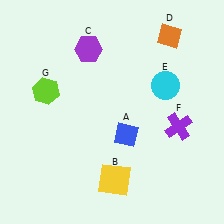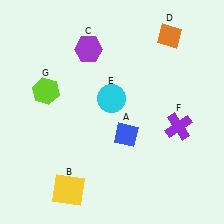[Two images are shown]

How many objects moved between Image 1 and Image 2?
2 objects moved between the two images.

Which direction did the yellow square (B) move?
The yellow square (B) moved left.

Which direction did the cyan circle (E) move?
The cyan circle (E) moved left.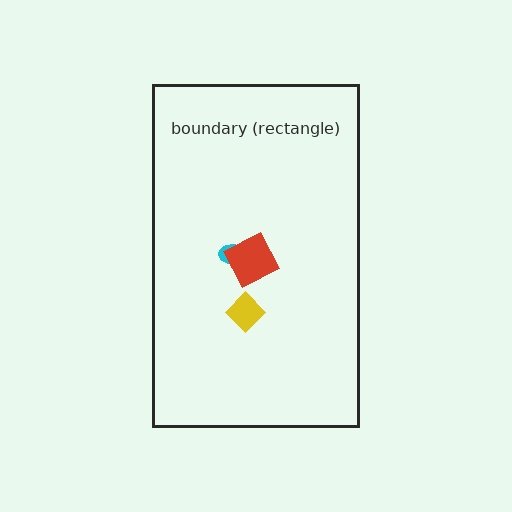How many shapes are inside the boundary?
3 inside, 0 outside.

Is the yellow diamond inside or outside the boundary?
Inside.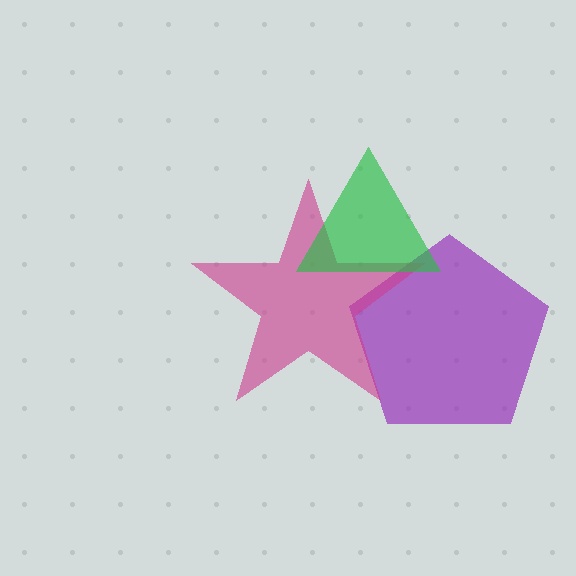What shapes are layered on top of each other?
The layered shapes are: a purple pentagon, a magenta star, a green triangle.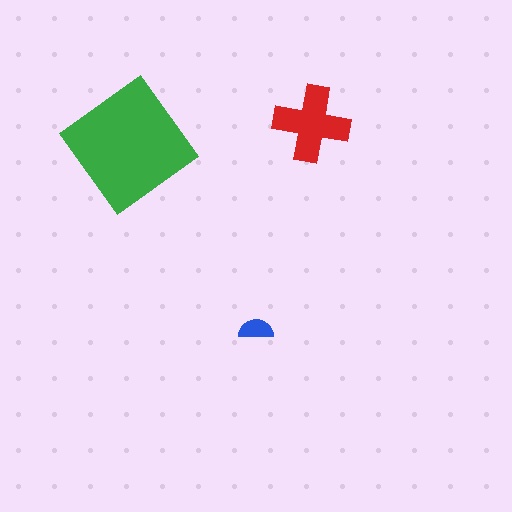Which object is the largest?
The green diamond.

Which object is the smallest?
The blue semicircle.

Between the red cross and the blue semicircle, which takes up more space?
The red cross.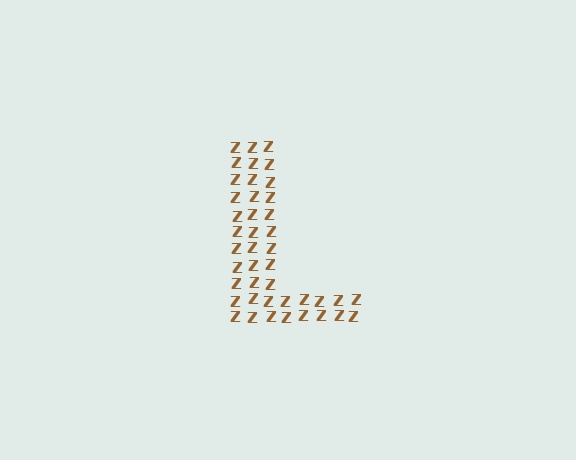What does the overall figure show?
The overall figure shows the letter L.